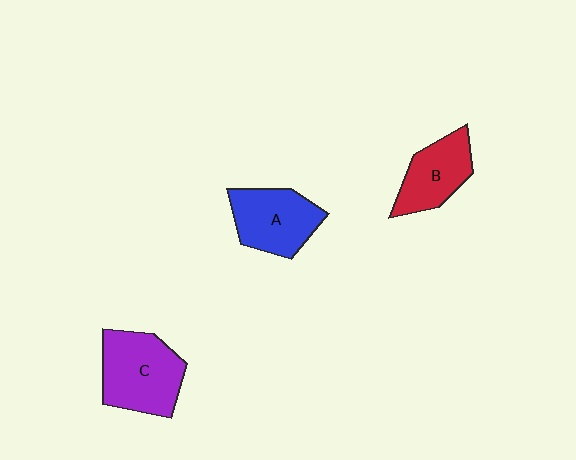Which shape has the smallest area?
Shape B (red).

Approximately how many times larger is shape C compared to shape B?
Approximately 1.4 times.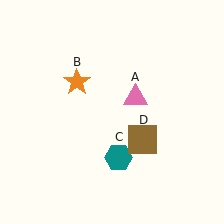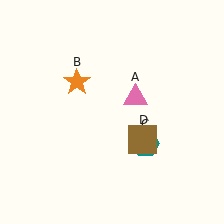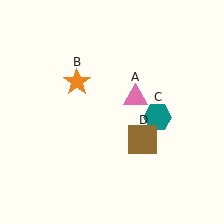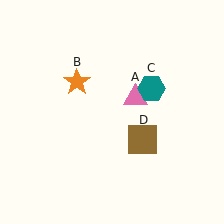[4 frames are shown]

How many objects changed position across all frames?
1 object changed position: teal hexagon (object C).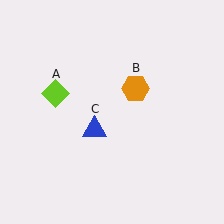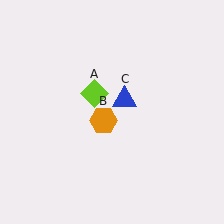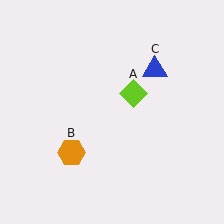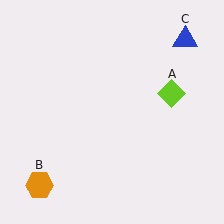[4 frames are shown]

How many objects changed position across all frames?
3 objects changed position: lime diamond (object A), orange hexagon (object B), blue triangle (object C).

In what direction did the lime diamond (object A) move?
The lime diamond (object A) moved right.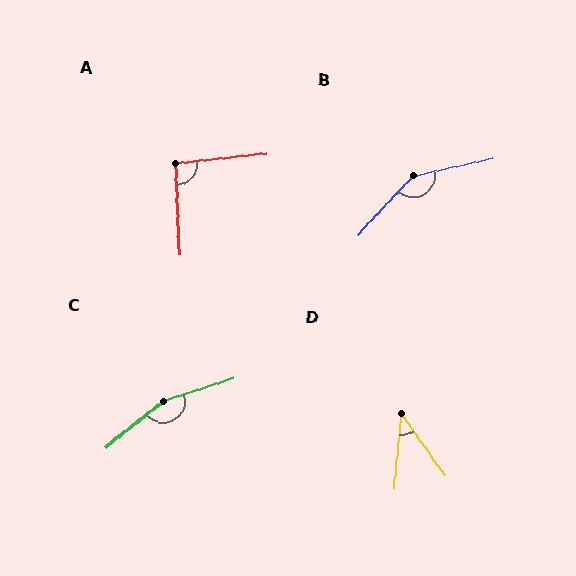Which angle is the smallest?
D, at approximately 41 degrees.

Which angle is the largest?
C, at approximately 159 degrees.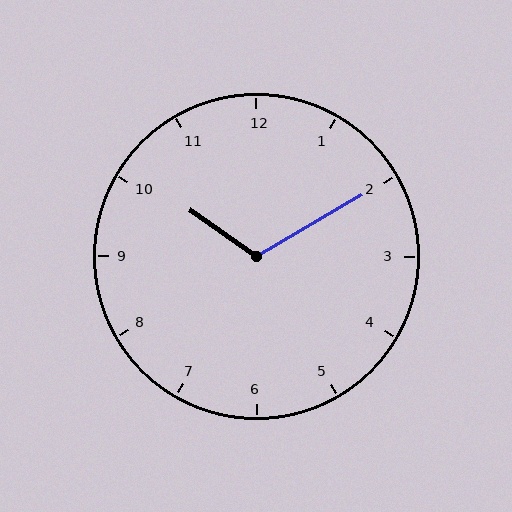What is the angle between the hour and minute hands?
Approximately 115 degrees.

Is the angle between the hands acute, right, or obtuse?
It is obtuse.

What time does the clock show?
10:10.